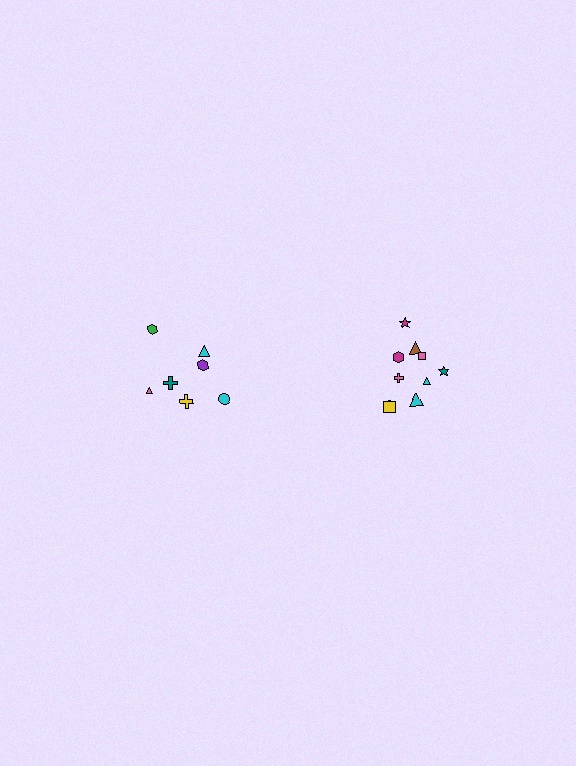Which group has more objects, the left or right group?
The right group.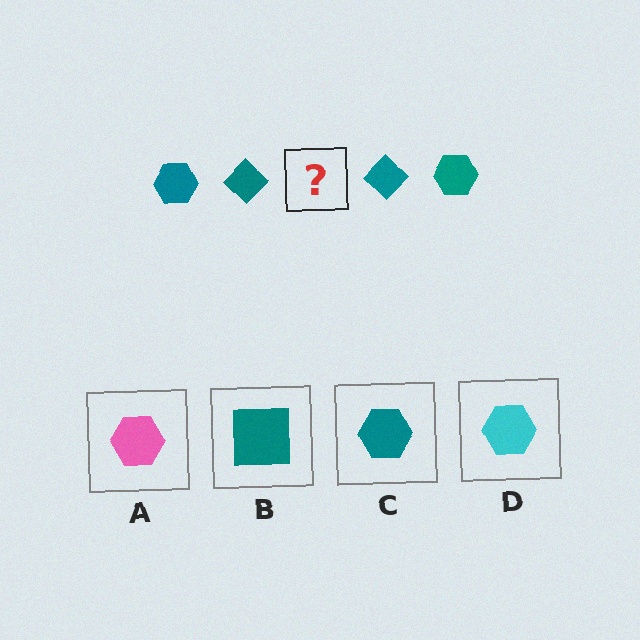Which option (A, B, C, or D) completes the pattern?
C.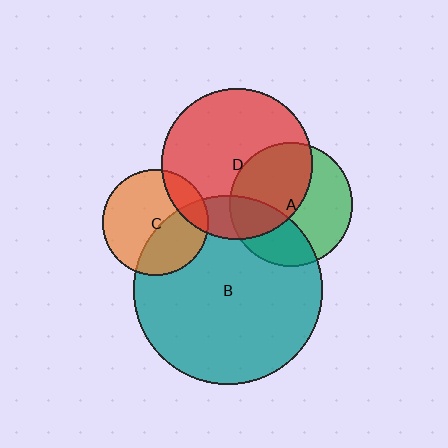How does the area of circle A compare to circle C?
Approximately 1.3 times.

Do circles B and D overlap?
Yes.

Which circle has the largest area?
Circle B (teal).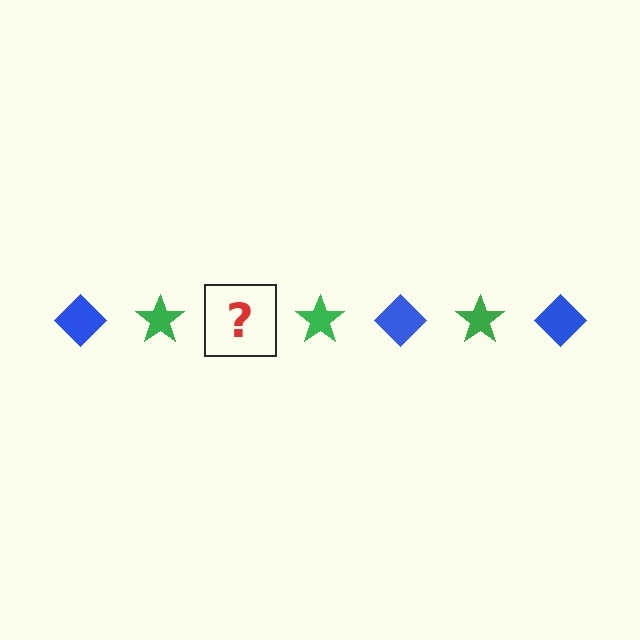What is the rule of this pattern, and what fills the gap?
The rule is that the pattern alternates between blue diamond and green star. The gap should be filled with a blue diamond.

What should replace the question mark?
The question mark should be replaced with a blue diamond.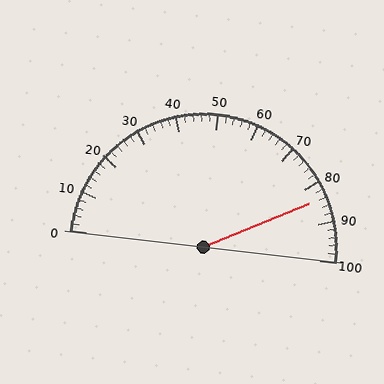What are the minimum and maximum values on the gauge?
The gauge ranges from 0 to 100.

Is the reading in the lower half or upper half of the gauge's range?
The reading is in the upper half of the range (0 to 100).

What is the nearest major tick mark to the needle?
The nearest major tick mark is 80.